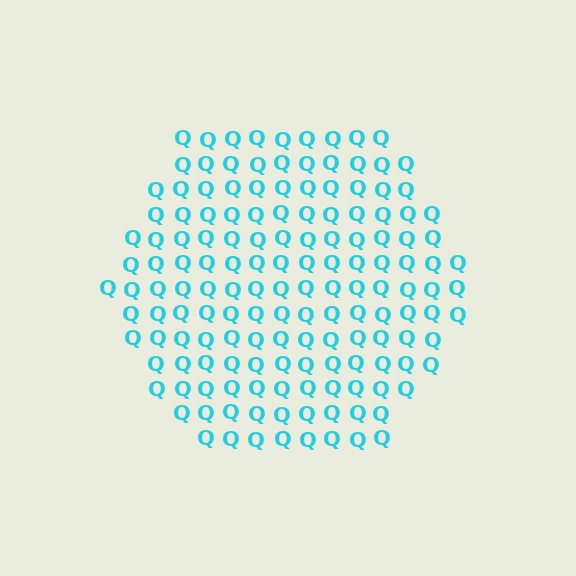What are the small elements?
The small elements are letter Q's.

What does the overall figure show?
The overall figure shows a hexagon.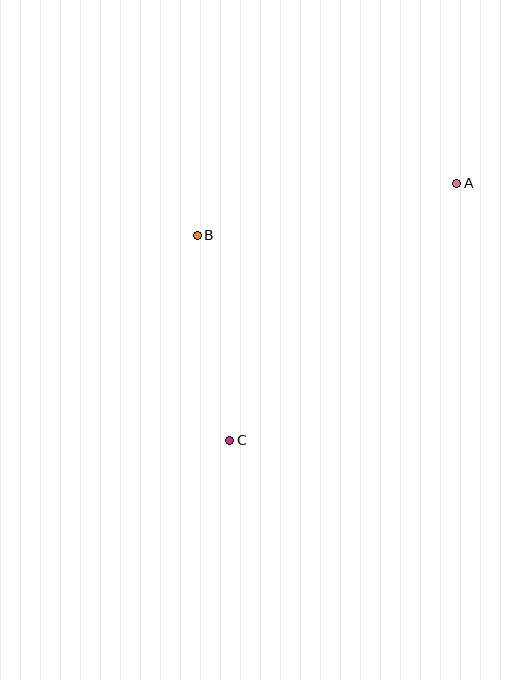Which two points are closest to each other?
Points B and C are closest to each other.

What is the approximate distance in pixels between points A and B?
The distance between A and B is approximately 265 pixels.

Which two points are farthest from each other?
Points A and C are farthest from each other.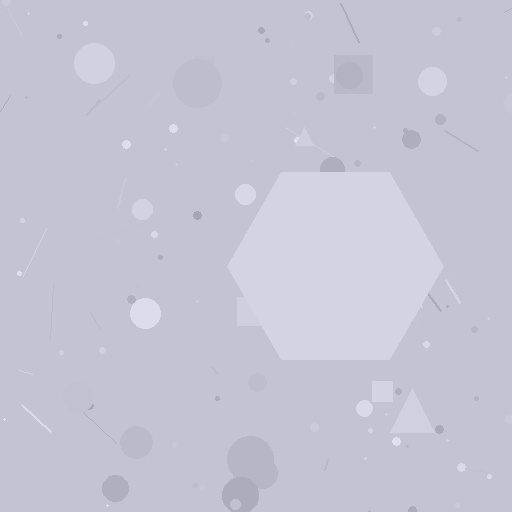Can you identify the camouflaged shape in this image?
The camouflaged shape is a hexagon.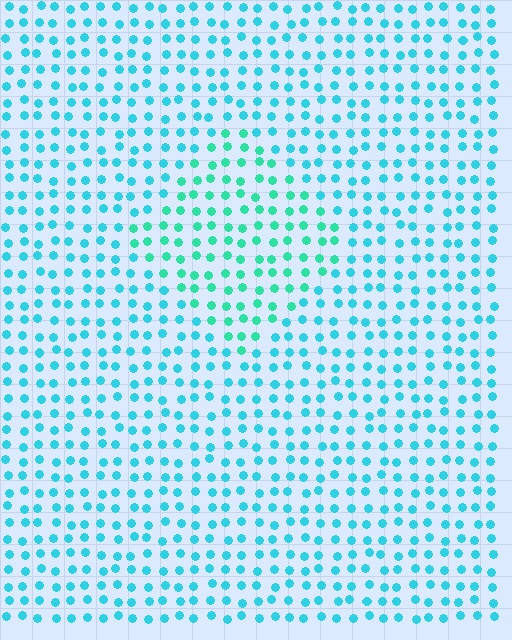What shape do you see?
I see a diamond.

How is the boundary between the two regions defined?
The boundary is defined purely by a slight shift in hue (about 27 degrees). Spacing, size, and orientation are identical on both sides.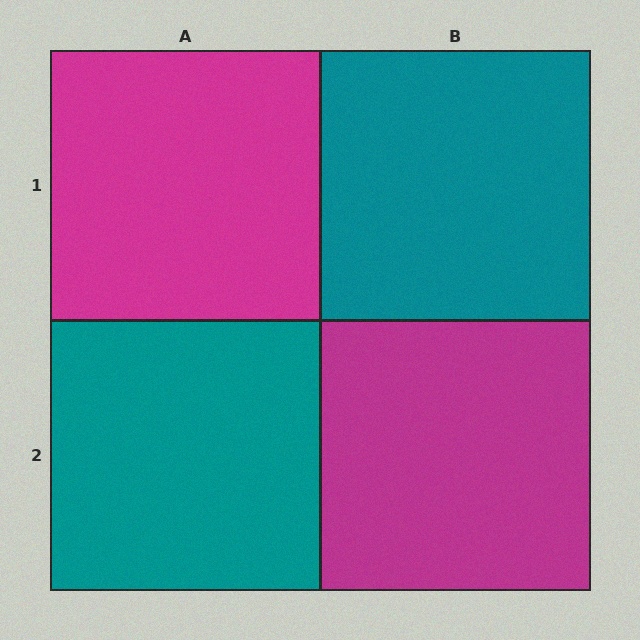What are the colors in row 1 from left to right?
Magenta, teal.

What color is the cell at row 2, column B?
Magenta.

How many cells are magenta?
2 cells are magenta.